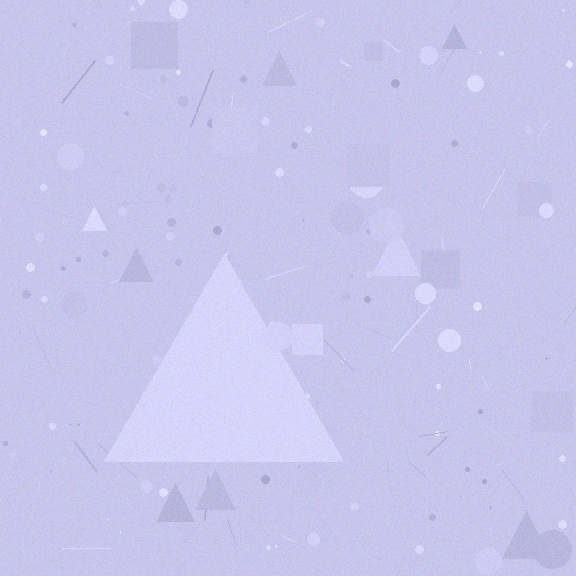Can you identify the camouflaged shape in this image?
The camouflaged shape is a triangle.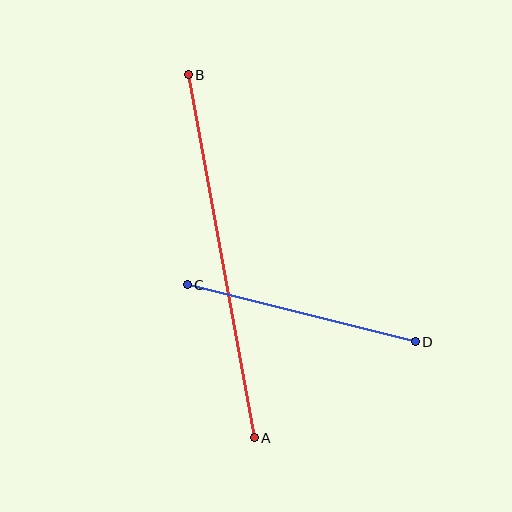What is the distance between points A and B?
The distance is approximately 369 pixels.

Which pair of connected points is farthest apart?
Points A and B are farthest apart.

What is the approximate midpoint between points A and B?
The midpoint is at approximately (221, 256) pixels.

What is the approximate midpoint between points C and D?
The midpoint is at approximately (301, 313) pixels.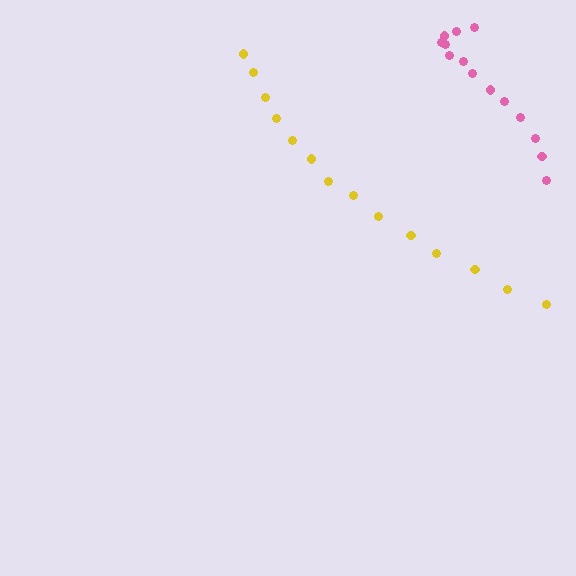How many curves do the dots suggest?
There are 2 distinct paths.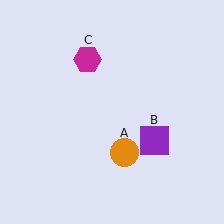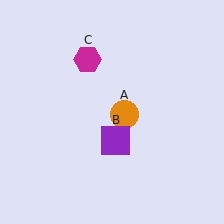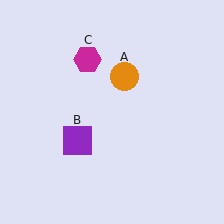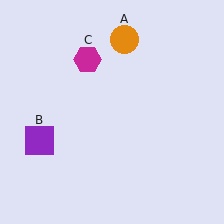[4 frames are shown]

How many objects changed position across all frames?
2 objects changed position: orange circle (object A), purple square (object B).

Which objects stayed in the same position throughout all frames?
Magenta hexagon (object C) remained stationary.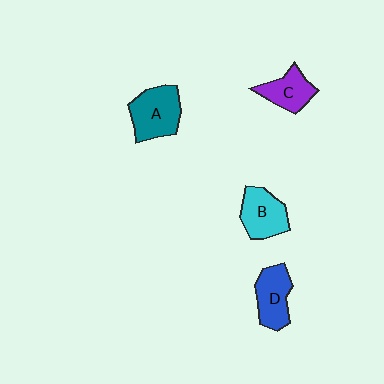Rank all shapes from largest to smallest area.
From largest to smallest: A (teal), B (cyan), D (blue), C (purple).